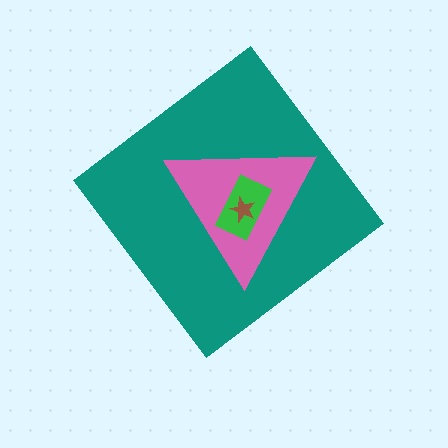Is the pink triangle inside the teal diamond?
Yes.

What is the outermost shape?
The teal diamond.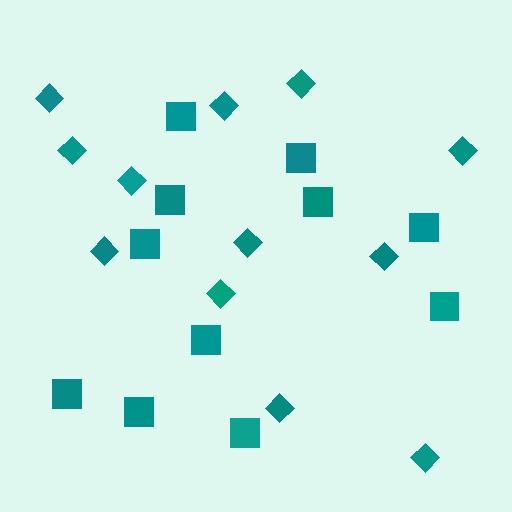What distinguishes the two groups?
There are 2 groups: one group of squares (11) and one group of diamonds (12).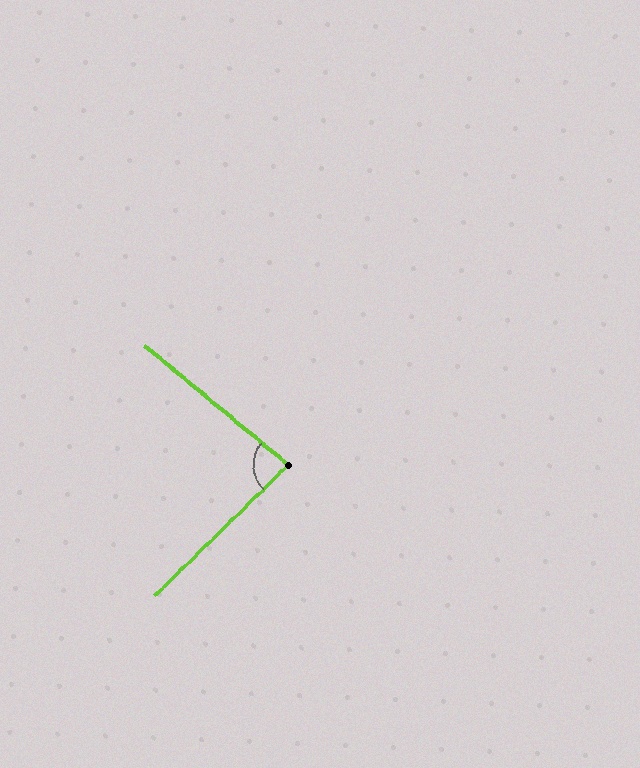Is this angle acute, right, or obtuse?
It is acute.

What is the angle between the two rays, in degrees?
Approximately 84 degrees.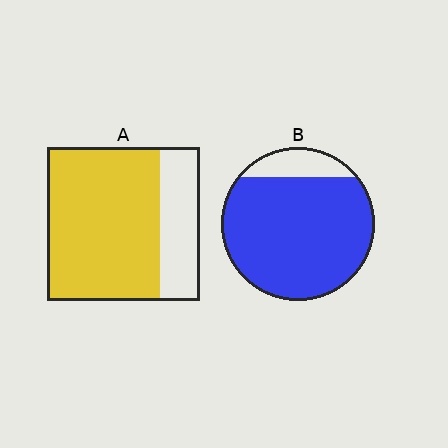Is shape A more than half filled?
Yes.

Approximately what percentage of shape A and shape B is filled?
A is approximately 75% and B is approximately 85%.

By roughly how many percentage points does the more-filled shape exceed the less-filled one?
By roughly 10 percentage points (B over A).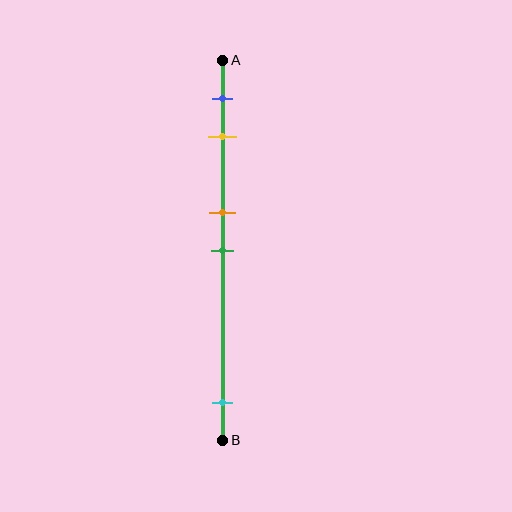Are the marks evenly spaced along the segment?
No, the marks are not evenly spaced.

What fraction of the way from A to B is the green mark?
The green mark is approximately 50% (0.5) of the way from A to B.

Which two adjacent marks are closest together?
The orange and green marks are the closest adjacent pair.